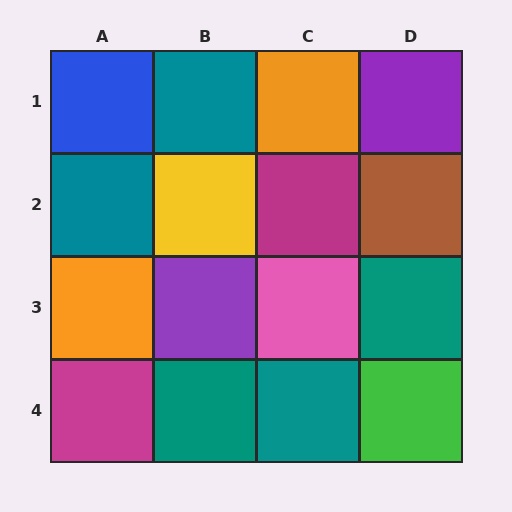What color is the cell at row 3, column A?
Orange.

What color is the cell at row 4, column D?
Green.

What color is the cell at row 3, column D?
Teal.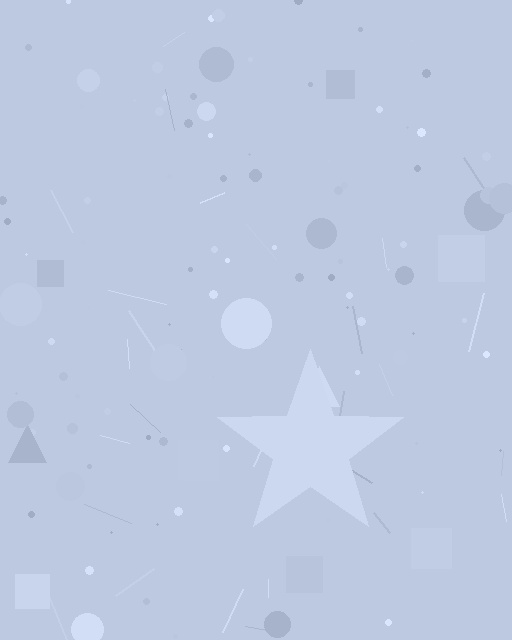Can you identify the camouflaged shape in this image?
The camouflaged shape is a star.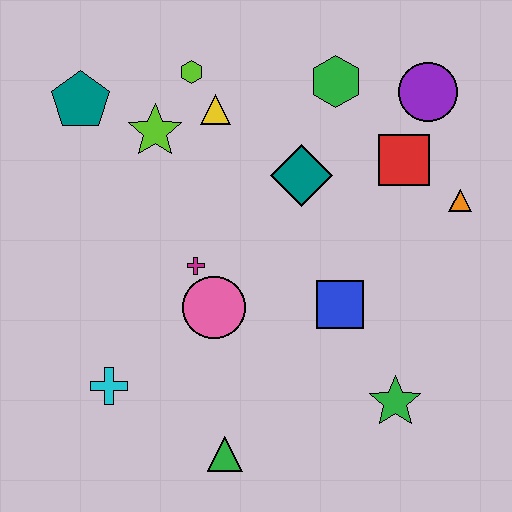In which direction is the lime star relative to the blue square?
The lime star is to the left of the blue square.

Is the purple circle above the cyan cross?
Yes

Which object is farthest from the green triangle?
The purple circle is farthest from the green triangle.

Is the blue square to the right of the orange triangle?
No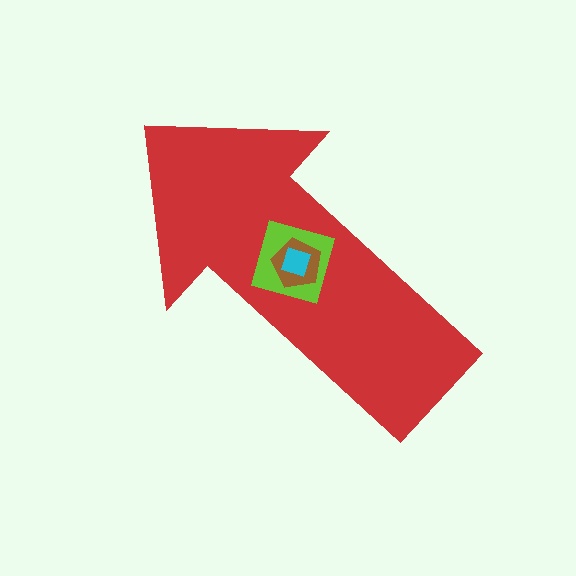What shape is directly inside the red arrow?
The lime square.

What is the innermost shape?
The cyan diamond.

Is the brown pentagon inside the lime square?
Yes.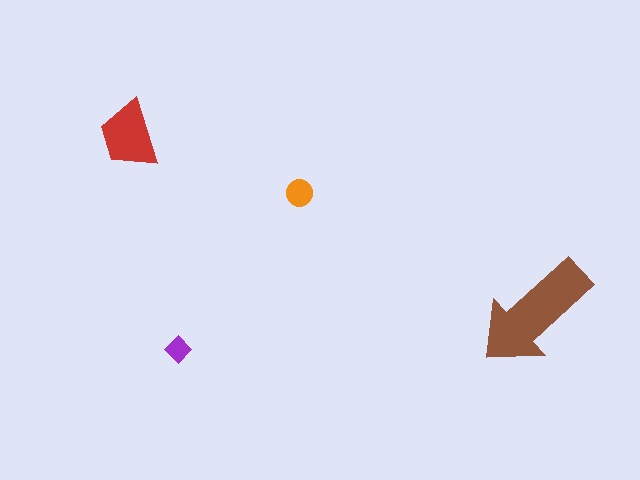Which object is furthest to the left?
The red trapezoid is leftmost.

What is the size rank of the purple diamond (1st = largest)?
4th.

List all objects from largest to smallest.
The brown arrow, the red trapezoid, the orange circle, the purple diamond.